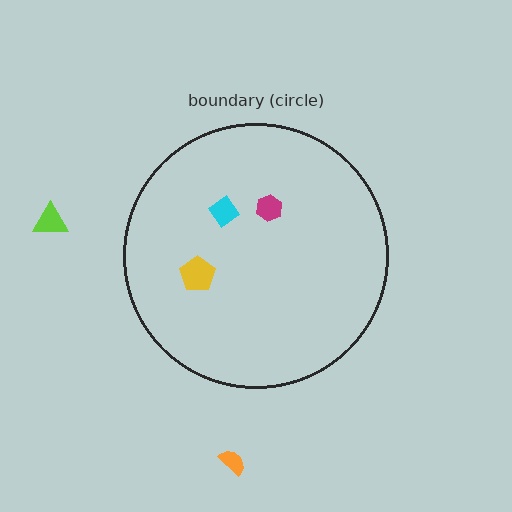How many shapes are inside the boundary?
3 inside, 2 outside.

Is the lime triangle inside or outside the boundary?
Outside.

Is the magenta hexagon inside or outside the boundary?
Inside.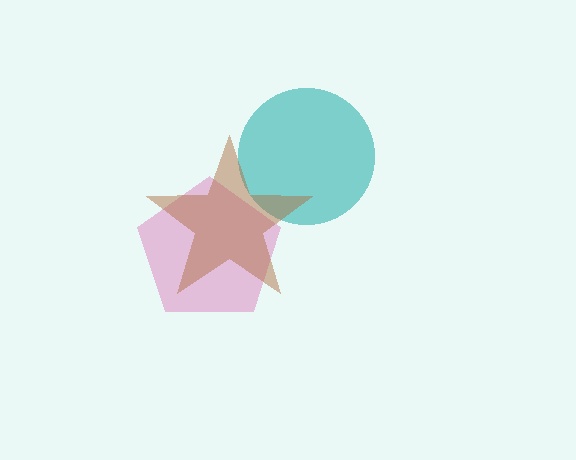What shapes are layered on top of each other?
The layered shapes are: a pink pentagon, a teal circle, a brown star.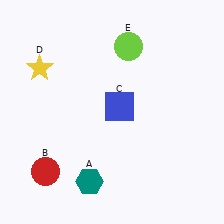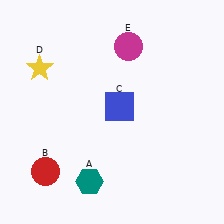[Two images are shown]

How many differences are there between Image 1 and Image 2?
There is 1 difference between the two images.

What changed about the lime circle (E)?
In Image 1, E is lime. In Image 2, it changed to magenta.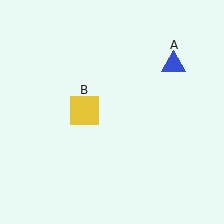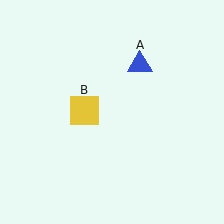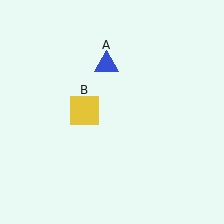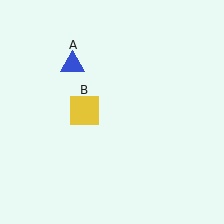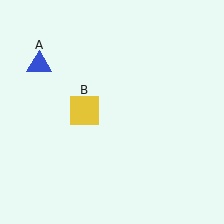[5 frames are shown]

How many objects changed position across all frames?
1 object changed position: blue triangle (object A).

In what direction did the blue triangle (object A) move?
The blue triangle (object A) moved left.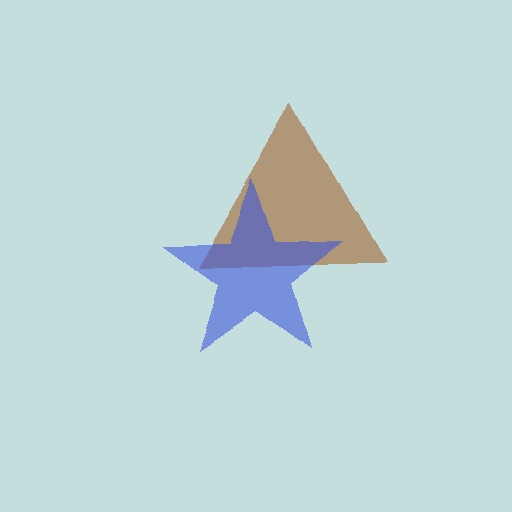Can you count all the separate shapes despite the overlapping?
Yes, there are 2 separate shapes.